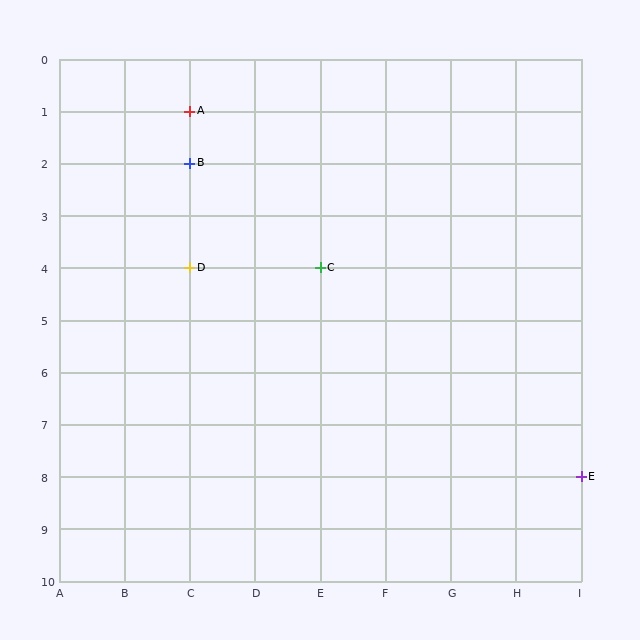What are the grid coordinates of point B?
Point B is at grid coordinates (C, 2).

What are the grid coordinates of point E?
Point E is at grid coordinates (I, 8).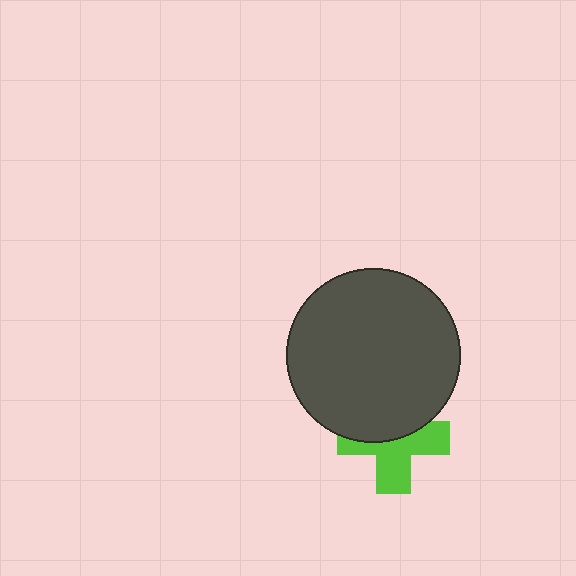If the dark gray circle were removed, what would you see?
You would see the complete lime cross.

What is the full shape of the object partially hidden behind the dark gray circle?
The partially hidden object is a lime cross.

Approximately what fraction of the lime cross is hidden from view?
Roughly 45% of the lime cross is hidden behind the dark gray circle.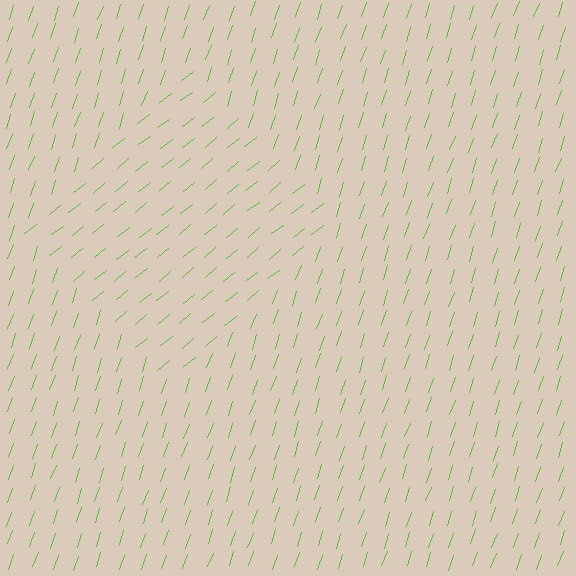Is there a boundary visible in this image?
Yes, there is a texture boundary formed by a change in line orientation.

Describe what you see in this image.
The image is filled with small lime line segments. A diamond region in the image has lines oriented differently from the surrounding lines, creating a visible texture boundary.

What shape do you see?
I see a diamond.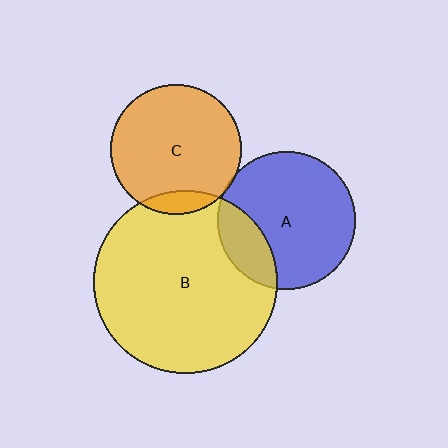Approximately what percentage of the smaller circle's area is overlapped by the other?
Approximately 5%.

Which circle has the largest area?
Circle B (yellow).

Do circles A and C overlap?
Yes.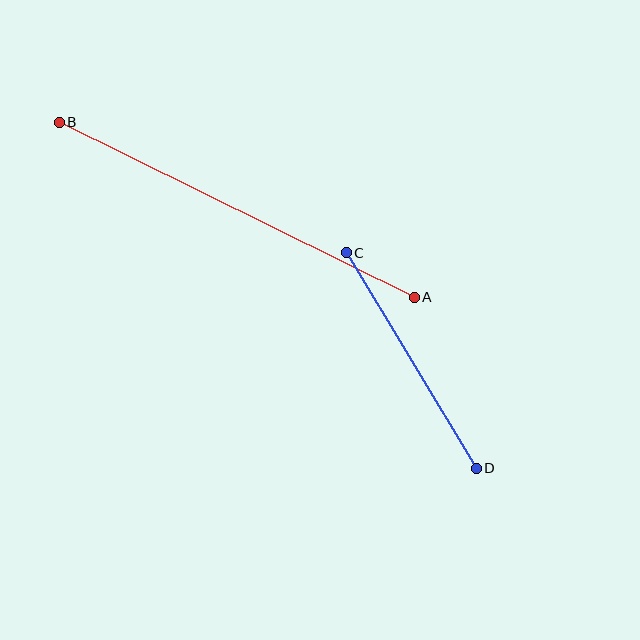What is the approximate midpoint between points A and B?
The midpoint is at approximately (237, 210) pixels.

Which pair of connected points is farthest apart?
Points A and B are farthest apart.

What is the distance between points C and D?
The distance is approximately 252 pixels.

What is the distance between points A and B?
The distance is approximately 396 pixels.